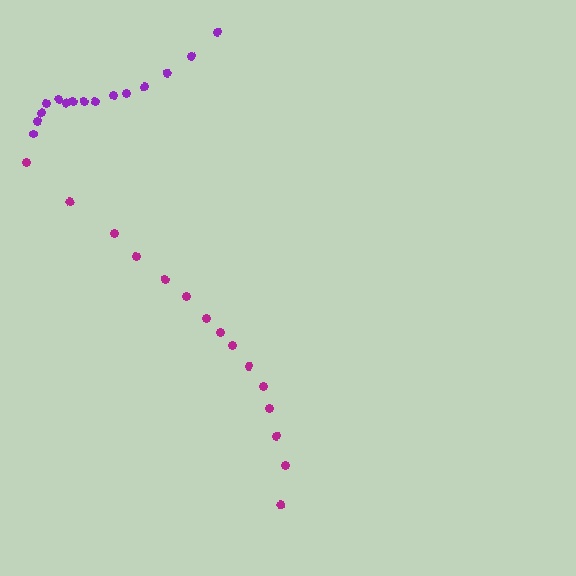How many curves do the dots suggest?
There are 2 distinct paths.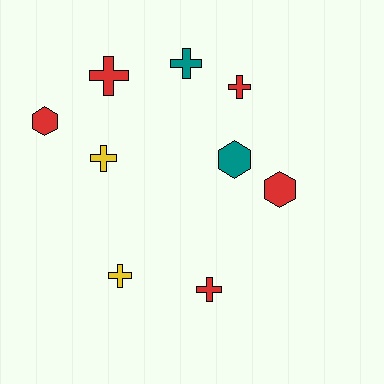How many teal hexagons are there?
There is 1 teal hexagon.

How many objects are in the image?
There are 9 objects.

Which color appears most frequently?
Red, with 5 objects.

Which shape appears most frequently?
Cross, with 6 objects.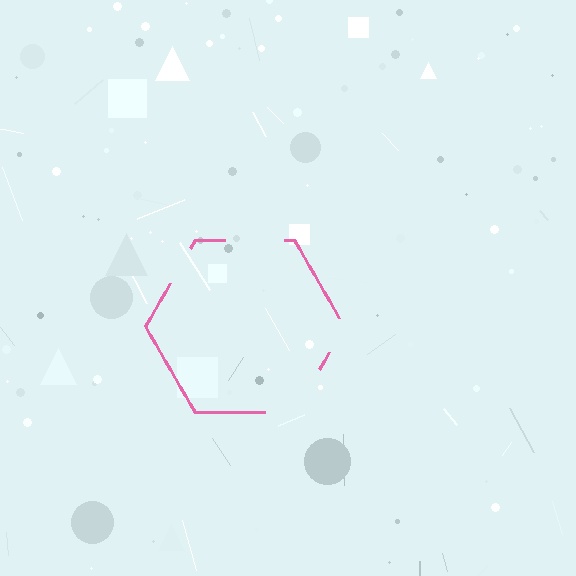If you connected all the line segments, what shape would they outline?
They would outline a hexagon.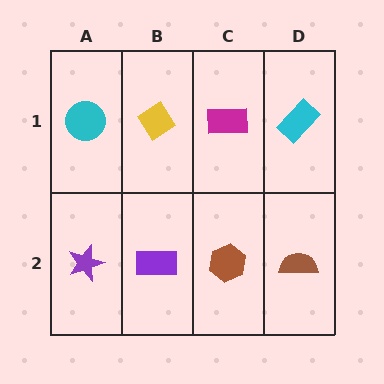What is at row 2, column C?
A brown hexagon.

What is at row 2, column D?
A brown semicircle.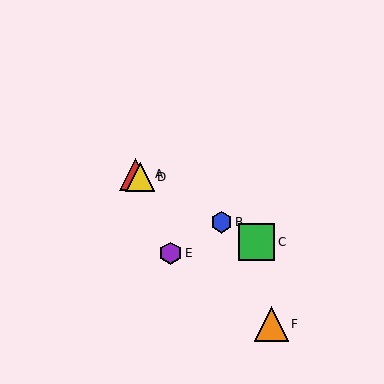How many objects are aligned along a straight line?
4 objects (A, B, C, D) are aligned along a straight line.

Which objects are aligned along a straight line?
Objects A, B, C, D are aligned along a straight line.